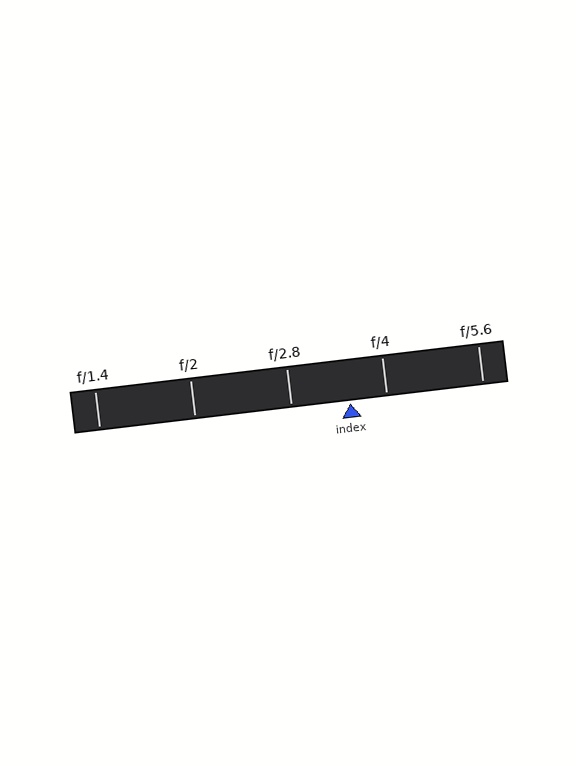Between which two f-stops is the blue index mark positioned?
The index mark is between f/2.8 and f/4.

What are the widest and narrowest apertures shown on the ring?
The widest aperture shown is f/1.4 and the narrowest is f/5.6.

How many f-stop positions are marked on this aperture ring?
There are 5 f-stop positions marked.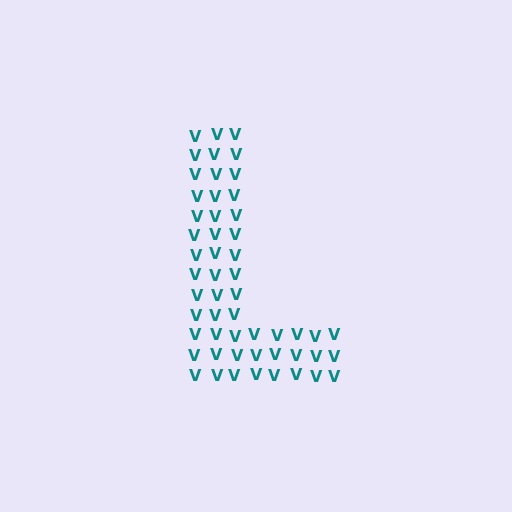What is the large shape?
The large shape is the letter L.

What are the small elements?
The small elements are letter V's.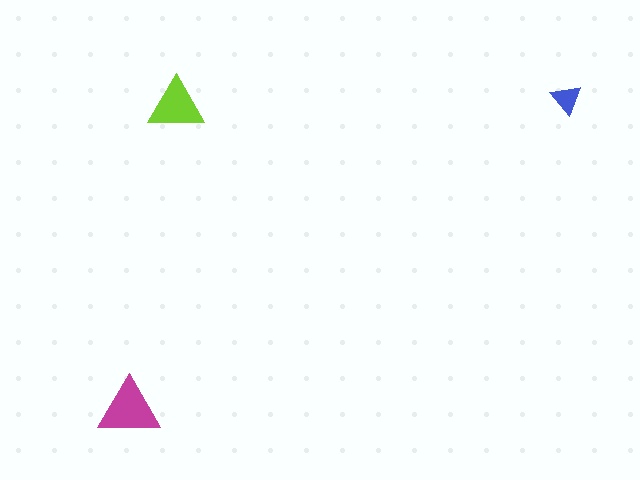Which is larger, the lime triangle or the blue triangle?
The lime one.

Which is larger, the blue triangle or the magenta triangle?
The magenta one.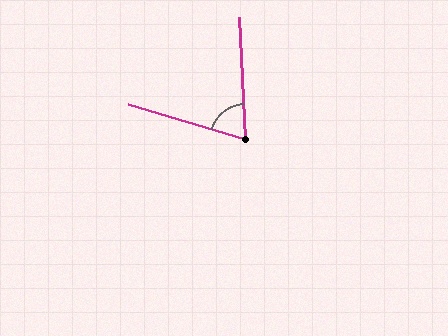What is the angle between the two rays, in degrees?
Approximately 70 degrees.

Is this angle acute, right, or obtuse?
It is acute.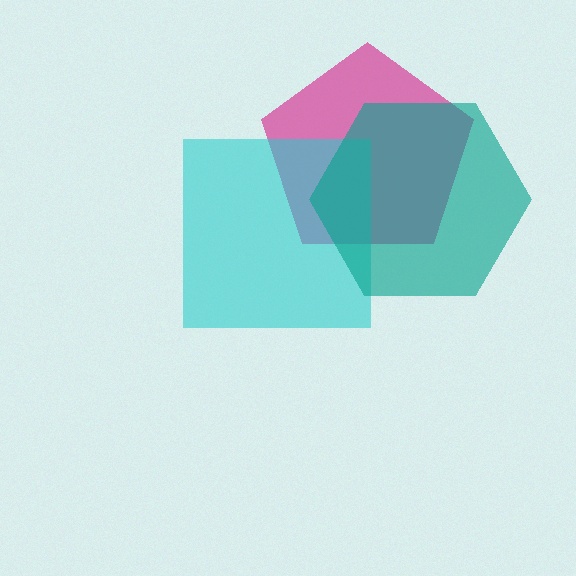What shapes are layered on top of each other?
The layered shapes are: a magenta pentagon, a cyan square, a teal hexagon.